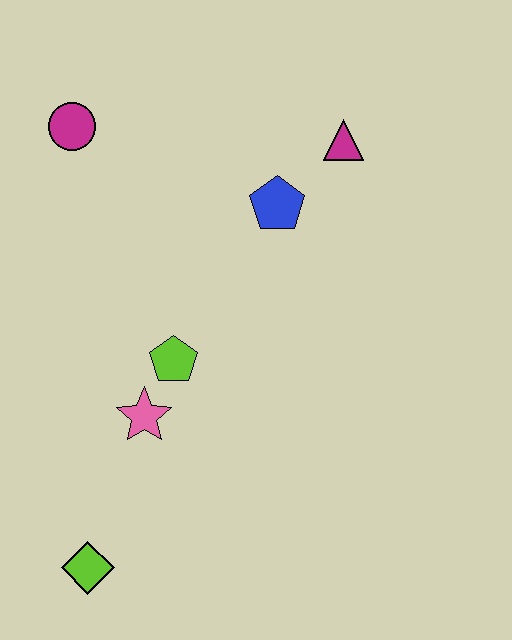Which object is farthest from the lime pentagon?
The magenta triangle is farthest from the lime pentagon.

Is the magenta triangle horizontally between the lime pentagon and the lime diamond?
No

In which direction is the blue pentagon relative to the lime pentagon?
The blue pentagon is above the lime pentagon.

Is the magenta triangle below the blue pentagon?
No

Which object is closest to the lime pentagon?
The pink star is closest to the lime pentagon.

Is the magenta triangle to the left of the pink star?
No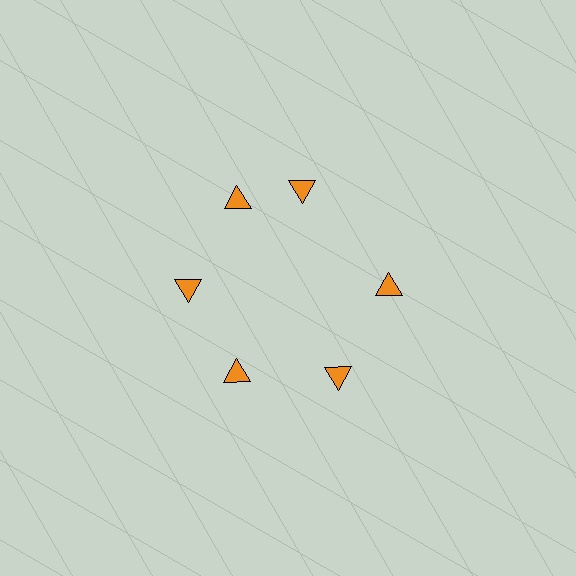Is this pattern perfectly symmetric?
No. The 6 orange triangles are arranged in a ring, but one element near the 1 o'clock position is rotated out of alignment along the ring, breaking the 6-fold rotational symmetry.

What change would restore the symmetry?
The symmetry would be restored by rotating it back into even spacing with its neighbors so that all 6 triangles sit at equal angles and equal distance from the center.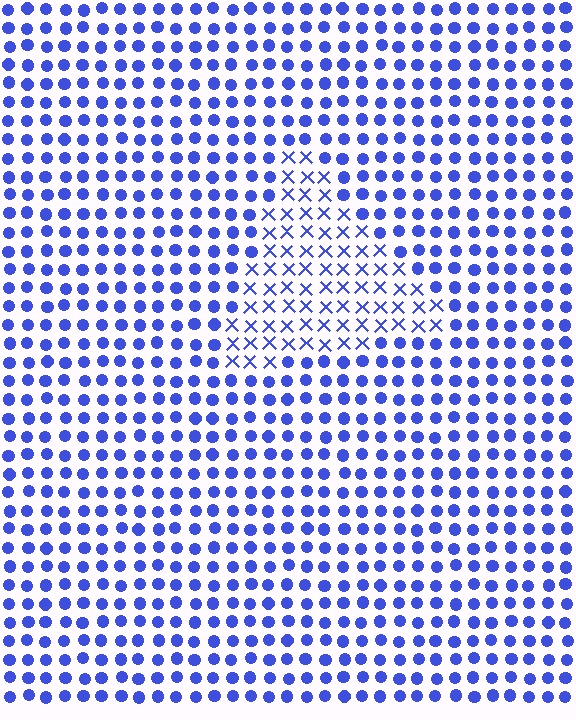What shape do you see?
I see a triangle.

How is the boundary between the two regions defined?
The boundary is defined by a change in element shape: X marks inside vs. circles outside. All elements share the same color and spacing.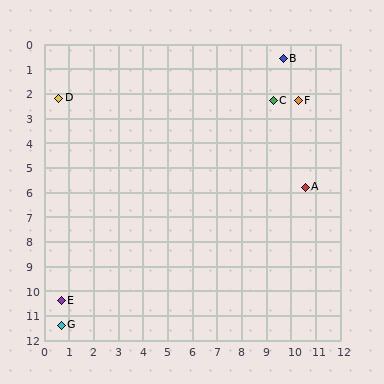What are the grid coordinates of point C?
Point C is at approximately (9.3, 2.3).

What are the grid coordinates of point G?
Point G is at approximately (0.7, 11.4).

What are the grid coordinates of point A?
Point A is at approximately (10.6, 5.8).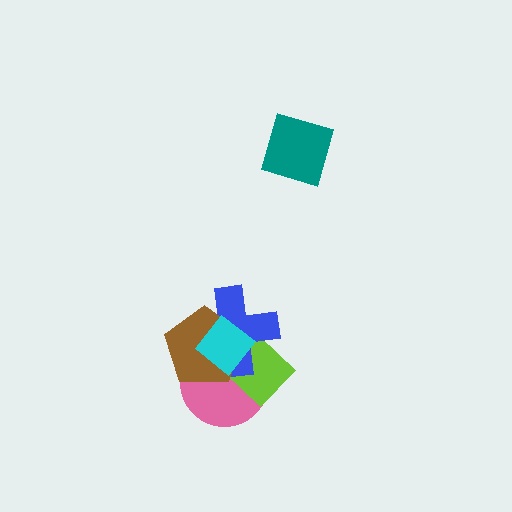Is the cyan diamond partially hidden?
No, no other shape covers it.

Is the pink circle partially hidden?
Yes, it is partially covered by another shape.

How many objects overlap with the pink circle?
4 objects overlap with the pink circle.